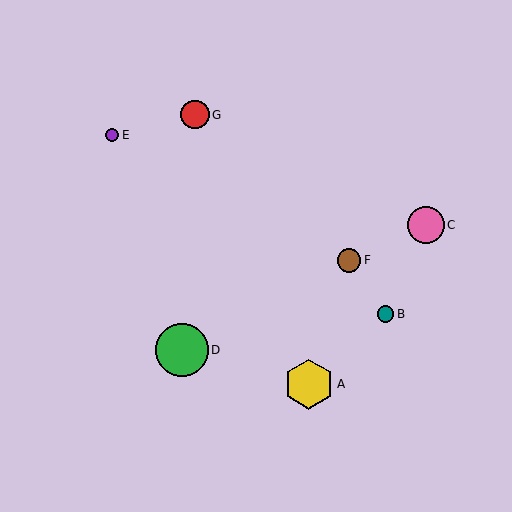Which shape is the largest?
The green circle (labeled D) is the largest.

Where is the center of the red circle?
The center of the red circle is at (195, 115).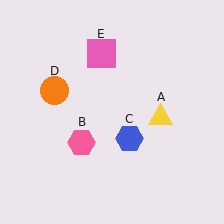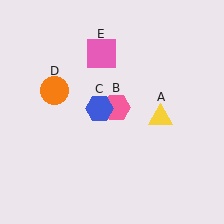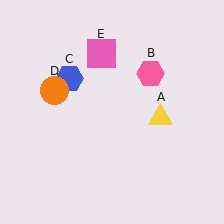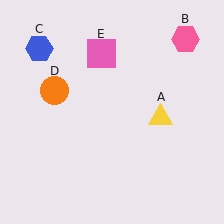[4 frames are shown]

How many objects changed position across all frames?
2 objects changed position: pink hexagon (object B), blue hexagon (object C).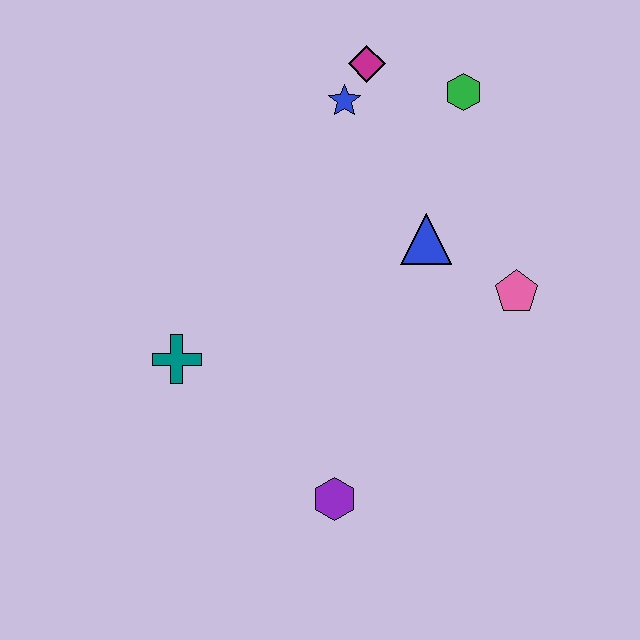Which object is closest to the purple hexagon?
The teal cross is closest to the purple hexagon.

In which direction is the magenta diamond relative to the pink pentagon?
The magenta diamond is above the pink pentagon.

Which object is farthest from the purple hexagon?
The magenta diamond is farthest from the purple hexagon.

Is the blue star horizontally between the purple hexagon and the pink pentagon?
Yes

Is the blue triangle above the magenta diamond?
No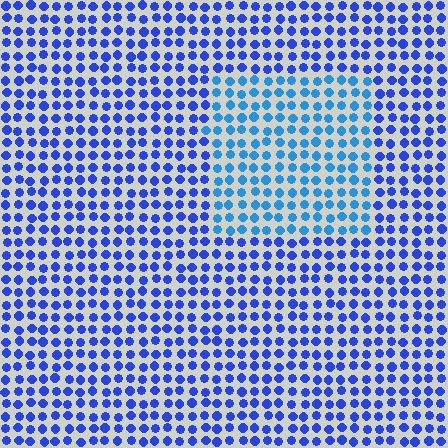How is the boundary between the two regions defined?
The boundary is defined purely by a slight shift in hue (about 28 degrees). Spacing, size, and orientation are identical on both sides.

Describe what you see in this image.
The image is filled with small blue elements in a uniform arrangement. A rectangle-shaped region is visible where the elements are tinted to a slightly different hue, forming a subtle color boundary.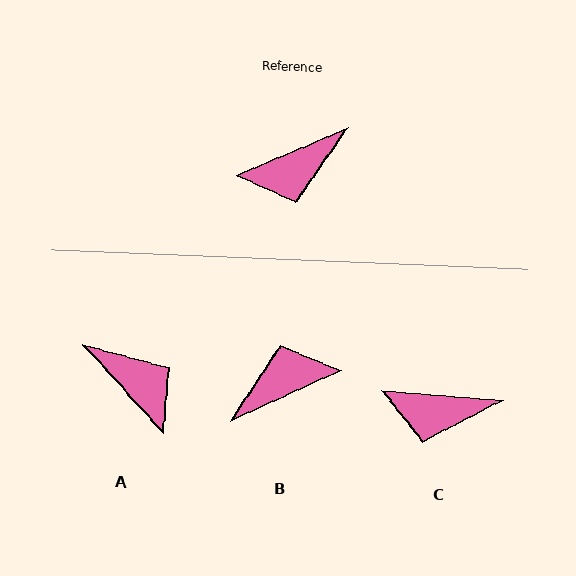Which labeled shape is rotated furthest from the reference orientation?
B, about 178 degrees away.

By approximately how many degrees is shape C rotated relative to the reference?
Approximately 27 degrees clockwise.